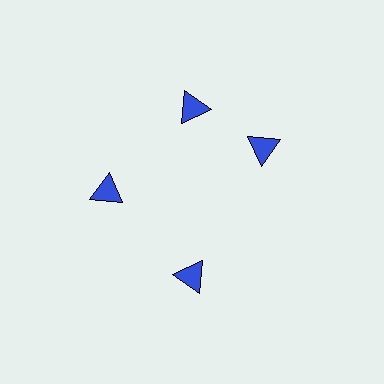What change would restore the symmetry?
The symmetry would be restored by rotating it back into even spacing with its neighbors so that all 4 triangles sit at equal angles and equal distance from the center.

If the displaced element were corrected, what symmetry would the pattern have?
It would have 4-fold rotational symmetry — the pattern would map onto itself every 90 degrees.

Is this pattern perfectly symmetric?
No. The 4 blue triangles are arranged in a ring, but one element near the 3 o'clock position is rotated out of alignment along the ring, breaking the 4-fold rotational symmetry.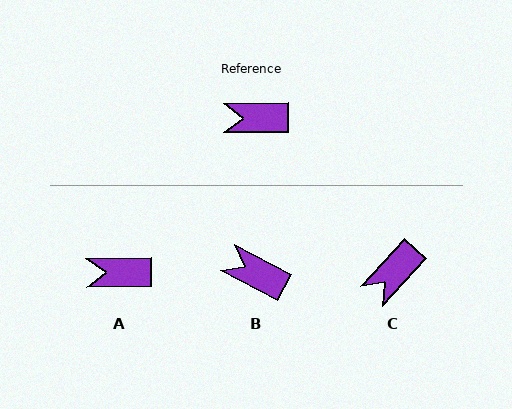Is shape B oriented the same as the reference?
No, it is off by about 29 degrees.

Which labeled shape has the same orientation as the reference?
A.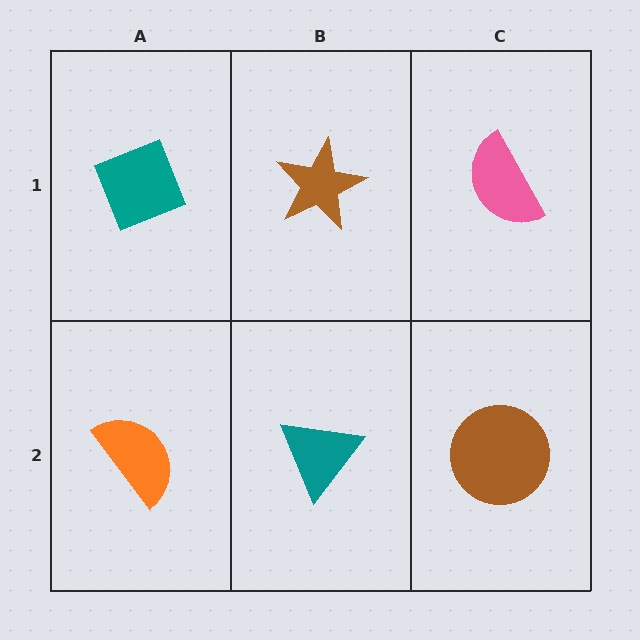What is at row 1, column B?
A brown star.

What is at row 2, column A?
An orange semicircle.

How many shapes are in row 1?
3 shapes.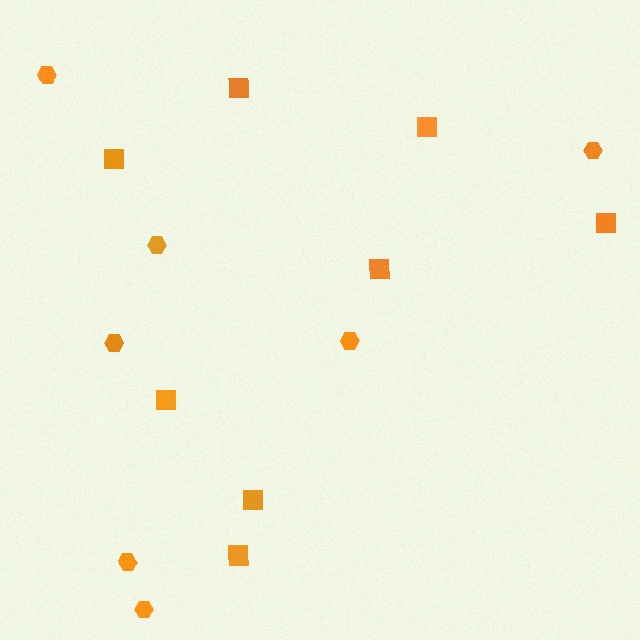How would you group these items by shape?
There are 2 groups: one group of hexagons (7) and one group of squares (8).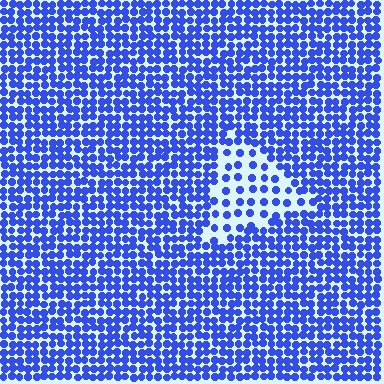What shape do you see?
I see a triangle.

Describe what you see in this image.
The image contains small blue elements arranged at two different densities. A triangle-shaped region is visible where the elements are less densely packed than the surrounding area.